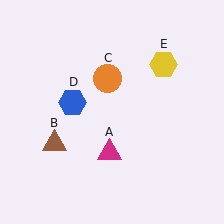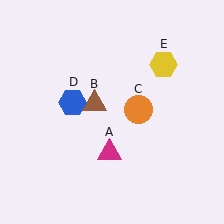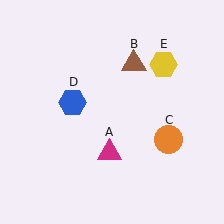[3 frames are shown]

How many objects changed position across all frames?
2 objects changed position: brown triangle (object B), orange circle (object C).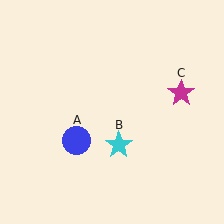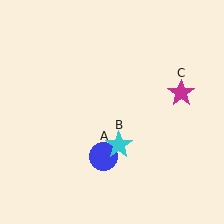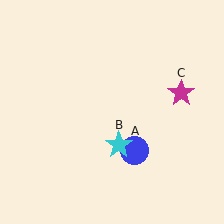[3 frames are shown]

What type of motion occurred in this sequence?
The blue circle (object A) rotated counterclockwise around the center of the scene.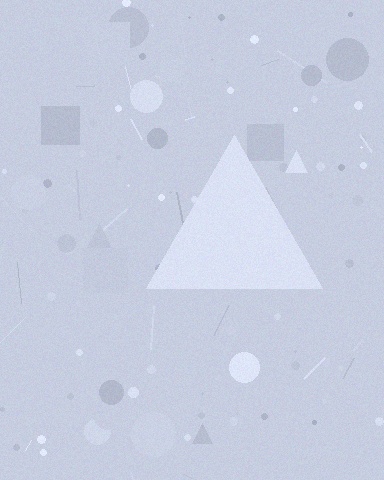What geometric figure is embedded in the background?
A triangle is embedded in the background.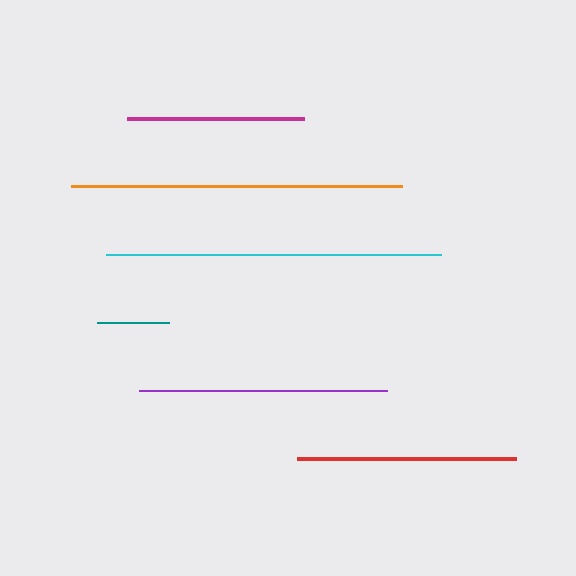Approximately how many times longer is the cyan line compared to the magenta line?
The cyan line is approximately 1.9 times the length of the magenta line.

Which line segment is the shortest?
The teal line is the shortest at approximately 72 pixels.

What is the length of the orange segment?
The orange segment is approximately 331 pixels long.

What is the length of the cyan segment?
The cyan segment is approximately 335 pixels long.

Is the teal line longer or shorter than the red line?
The red line is longer than the teal line.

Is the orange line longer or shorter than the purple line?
The orange line is longer than the purple line.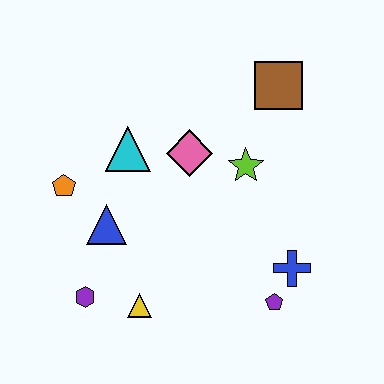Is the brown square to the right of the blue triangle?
Yes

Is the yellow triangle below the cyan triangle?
Yes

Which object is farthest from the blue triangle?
The brown square is farthest from the blue triangle.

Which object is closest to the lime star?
The pink diamond is closest to the lime star.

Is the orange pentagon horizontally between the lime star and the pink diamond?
No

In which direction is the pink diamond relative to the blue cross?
The pink diamond is above the blue cross.